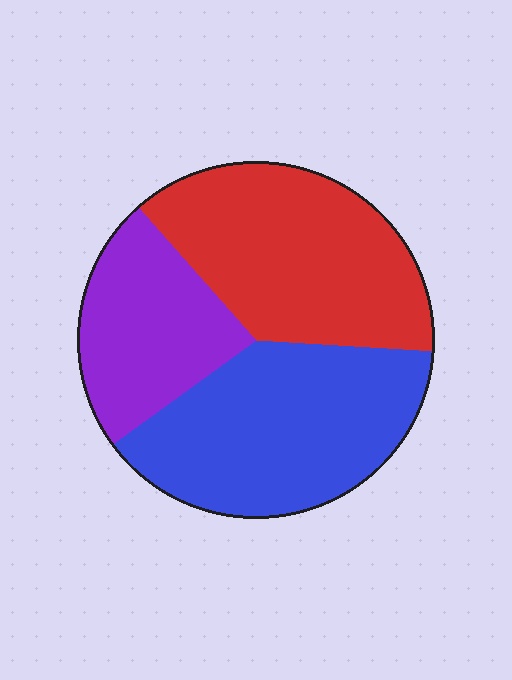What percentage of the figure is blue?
Blue takes up about two fifths (2/5) of the figure.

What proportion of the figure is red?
Red covers around 40% of the figure.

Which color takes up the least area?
Purple, at roughly 25%.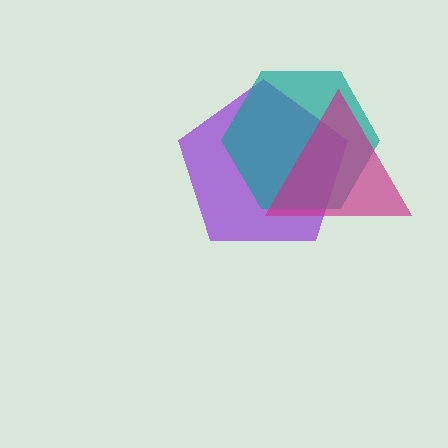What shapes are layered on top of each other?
The layered shapes are: a purple pentagon, a teal hexagon, a magenta triangle.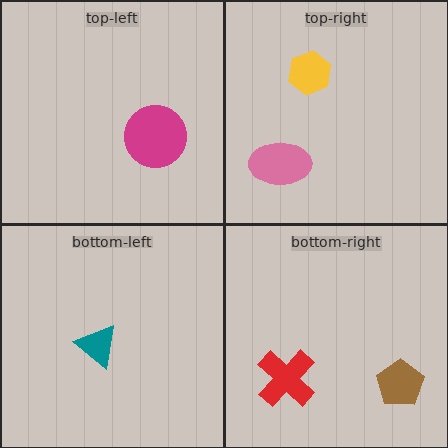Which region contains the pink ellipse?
The top-right region.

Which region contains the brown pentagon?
The bottom-right region.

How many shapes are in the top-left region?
1.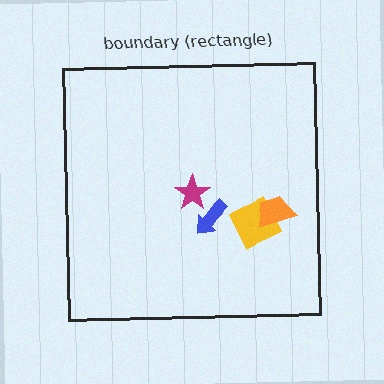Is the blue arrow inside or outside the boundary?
Inside.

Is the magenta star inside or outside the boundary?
Inside.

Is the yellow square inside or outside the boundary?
Inside.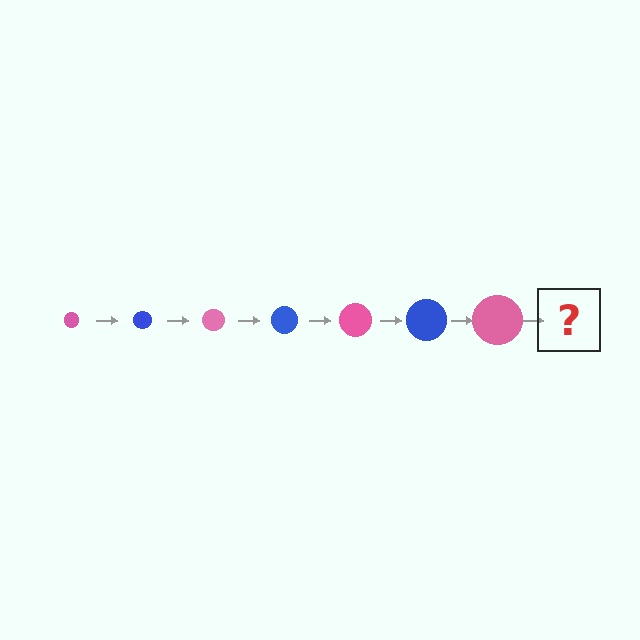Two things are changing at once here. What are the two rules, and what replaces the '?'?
The two rules are that the circle grows larger each step and the color cycles through pink and blue. The '?' should be a blue circle, larger than the previous one.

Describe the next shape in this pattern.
It should be a blue circle, larger than the previous one.